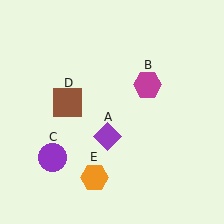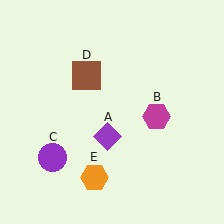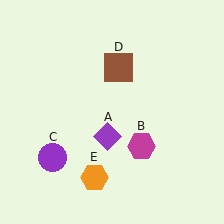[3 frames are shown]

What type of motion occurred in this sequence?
The magenta hexagon (object B), brown square (object D) rotated clockwise around the center of the scene.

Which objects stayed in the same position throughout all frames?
Purple diamond (object A) and purple circle (object C) and orange hexagon (object E) remained stationary.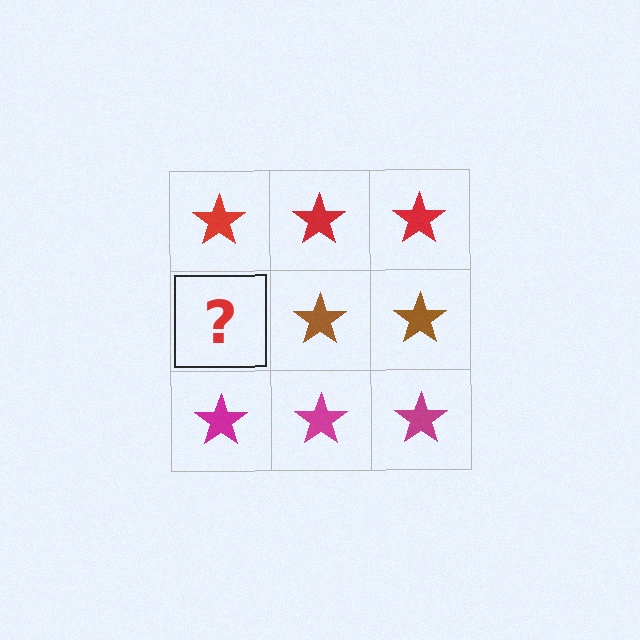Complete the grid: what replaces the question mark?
The question mark should be replaced with a brown star.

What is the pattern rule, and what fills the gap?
The rule is that each row has a consistent color. The gap should be filled with a brown star.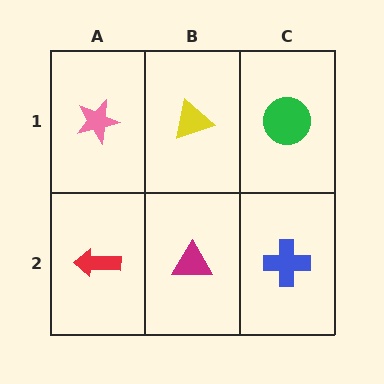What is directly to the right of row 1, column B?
A green circle.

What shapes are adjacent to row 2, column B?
A yellow triangle (row 1, column B), a red arrow (row 2, column A), a blue cross (row 2, column C).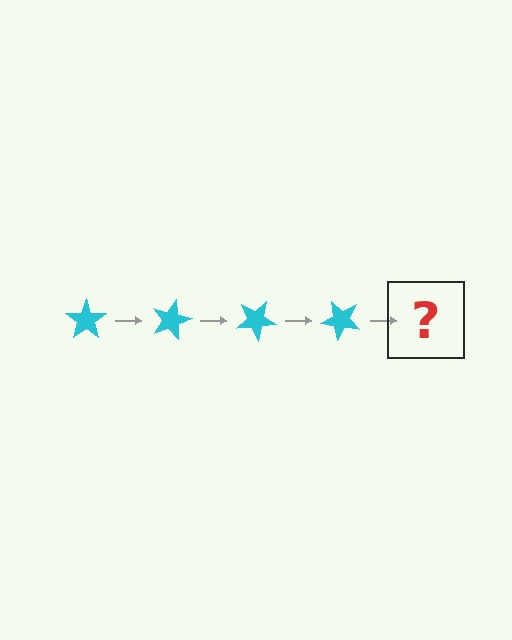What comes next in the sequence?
The next element should be a cyan star rotated 60 degrees.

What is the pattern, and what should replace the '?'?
The pattern is that the star rotates 15 degrees each step. The '?' should be a cyan star rotated 60 degrees.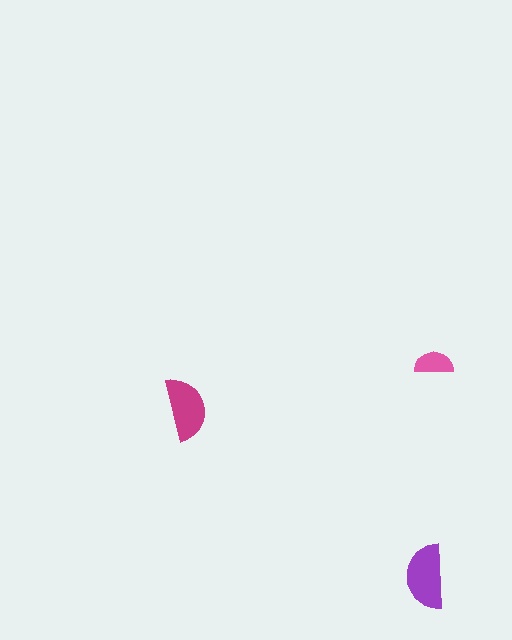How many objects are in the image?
There are 3 objects in the image.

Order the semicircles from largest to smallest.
the purple one, the magenta one, the pink one.